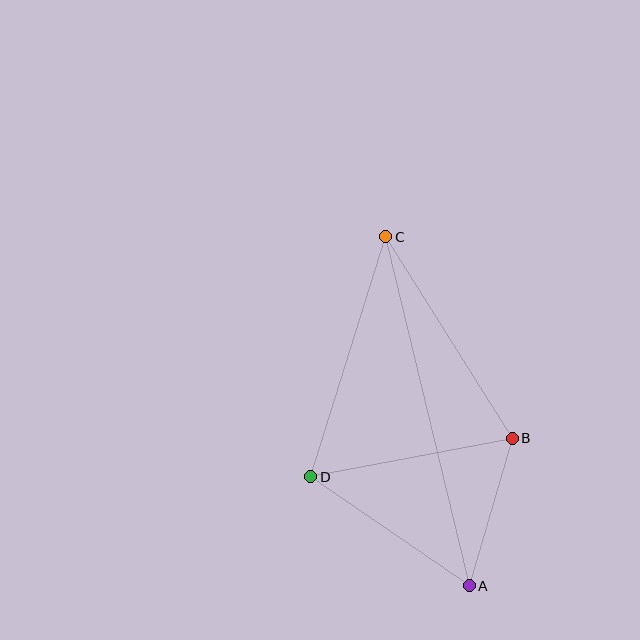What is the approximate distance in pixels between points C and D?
The distance between C and D is approximately 251 pixels.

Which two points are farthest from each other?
Points A and C are farthest from each other.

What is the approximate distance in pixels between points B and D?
The distance between B and D is approximately 205 pixels.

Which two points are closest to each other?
Points A and B are closest to each other.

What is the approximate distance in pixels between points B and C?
The distance between B and C is approximately 238 pixels.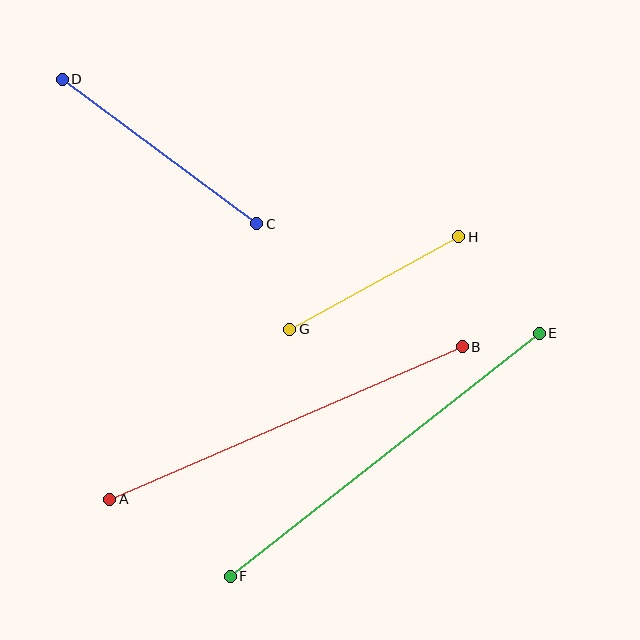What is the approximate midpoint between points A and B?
The midpoint is at approximately (286, 423) pixels.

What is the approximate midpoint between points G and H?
The midpoint is at approximately (374, 283) pixels.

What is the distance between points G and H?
The distance is approximately 193 pixels.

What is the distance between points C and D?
The distance is approximately 242 pixels.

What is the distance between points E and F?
The distance is approximately 393 pixels.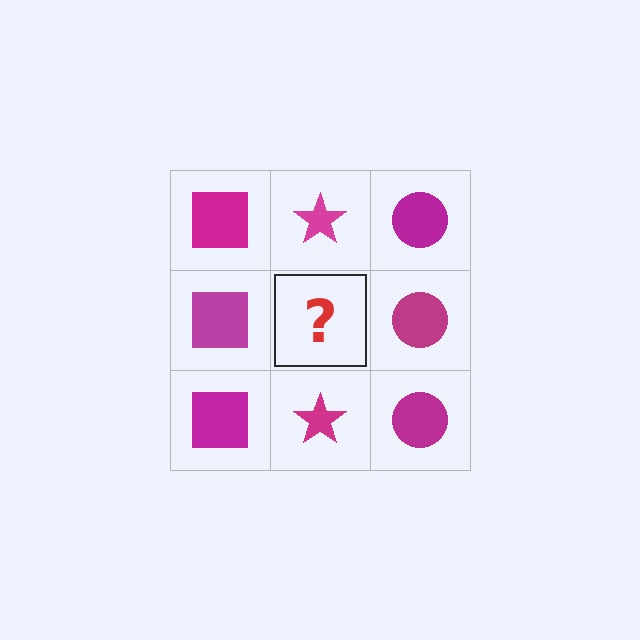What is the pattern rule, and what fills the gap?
The rule is that each column has a consistent shape. The gap should be filled with a magenta star.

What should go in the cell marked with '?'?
The missing cell should contain a magenta star.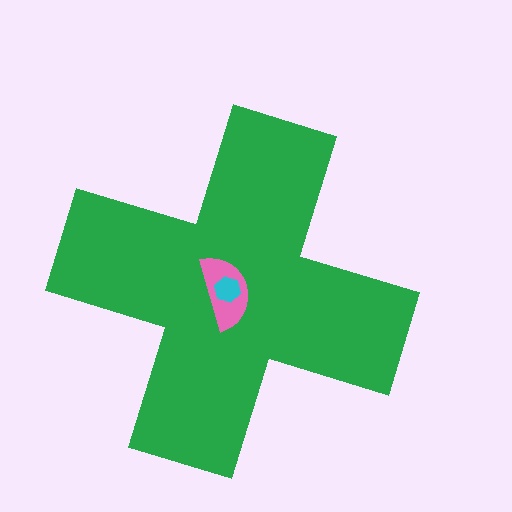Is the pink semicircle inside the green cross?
Yes.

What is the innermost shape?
The cyan hexagon.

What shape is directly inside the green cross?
The pink semicircle.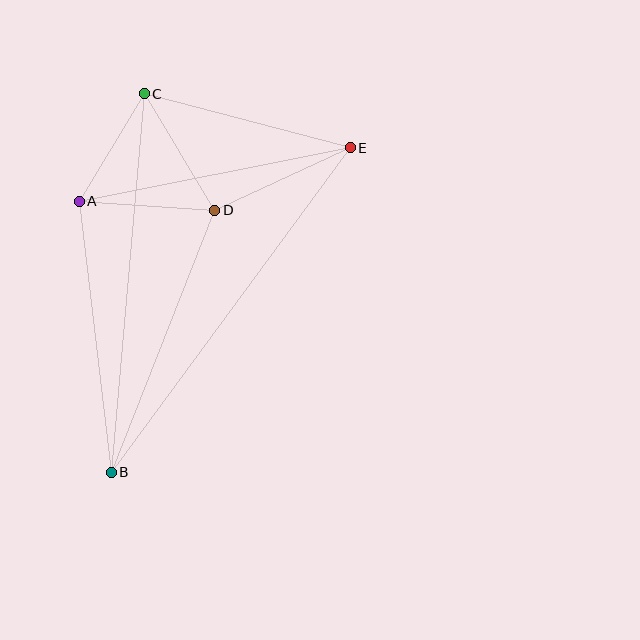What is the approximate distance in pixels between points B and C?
The distance between B and C is approximately 380 pixels.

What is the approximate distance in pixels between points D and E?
The distance between D and E is approximately 150 pixels.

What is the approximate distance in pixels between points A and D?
The distance between A and D is approximately 136 pixels.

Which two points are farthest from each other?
Points B and E are farthest from each other.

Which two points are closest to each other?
Points A and C are closest to each other.